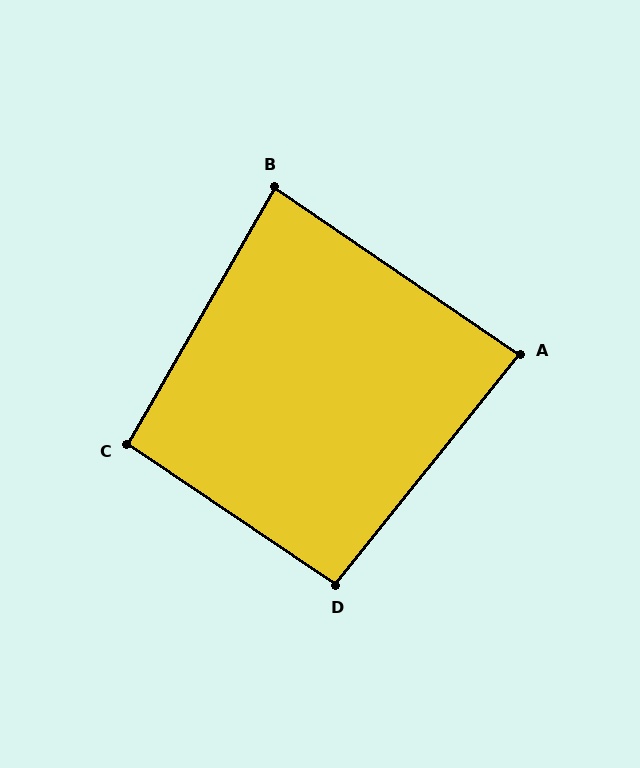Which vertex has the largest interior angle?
D, at approximately 95 degrees.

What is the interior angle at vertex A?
Approximately 86 degrees (approximately right).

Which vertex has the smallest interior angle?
B, at approximately 85 degrees.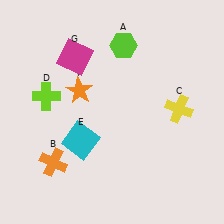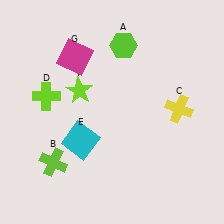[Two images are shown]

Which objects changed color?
B changed from orange to lime. F changed from orange to lime.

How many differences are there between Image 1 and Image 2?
There are 2 differences between the two images.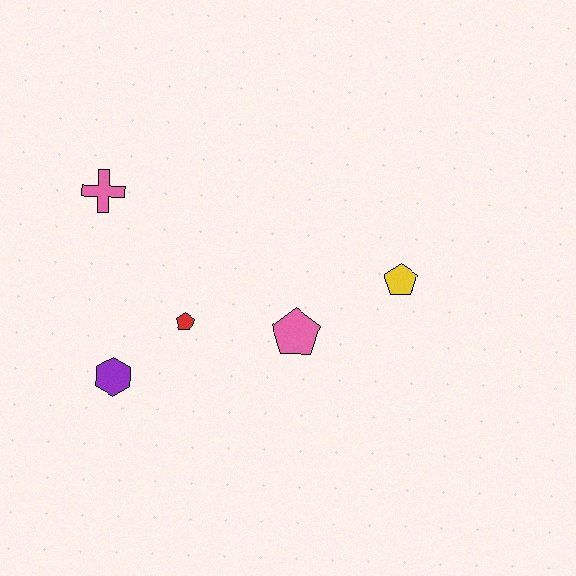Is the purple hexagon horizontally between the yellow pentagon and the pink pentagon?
No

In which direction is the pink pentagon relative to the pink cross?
The pink pentagon is to the right of the pink cross.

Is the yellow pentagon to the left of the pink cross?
No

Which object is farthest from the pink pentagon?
The pink cross is farthest from the pink pentagon.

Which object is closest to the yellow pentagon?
The pink pentagon is closest to the yellow pentagon.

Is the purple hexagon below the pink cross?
Yes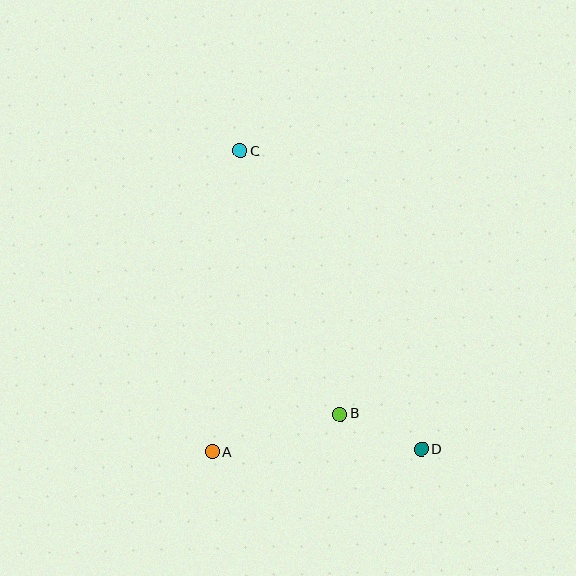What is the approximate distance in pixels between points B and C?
The distance between B and C is approximately 281 pixels.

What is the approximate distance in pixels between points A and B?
The distance between A and B is approximately 133 pixels.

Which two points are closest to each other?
Points B and D are closest to each other.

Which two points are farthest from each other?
Points C and D are farthest from each other.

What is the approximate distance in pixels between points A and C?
The distance between A and C is approximately 302 pixels.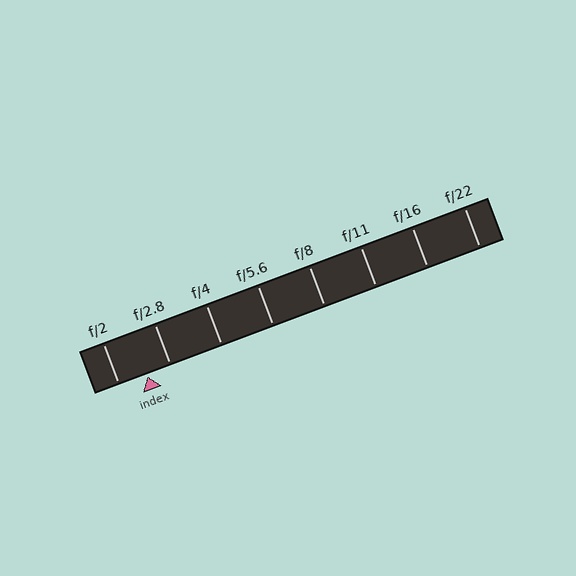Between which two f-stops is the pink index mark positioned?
The index mark is between f/2 and f/2.8.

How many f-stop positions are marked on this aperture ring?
There are 8 f-stop positions marked.